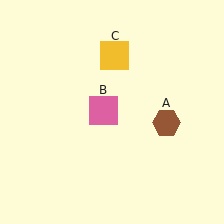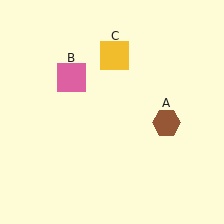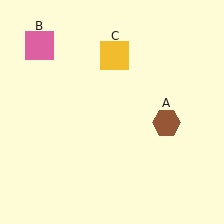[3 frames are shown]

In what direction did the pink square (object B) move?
The pink square (object B) moved up and to the left.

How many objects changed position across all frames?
1 object changed position: pink square (object B).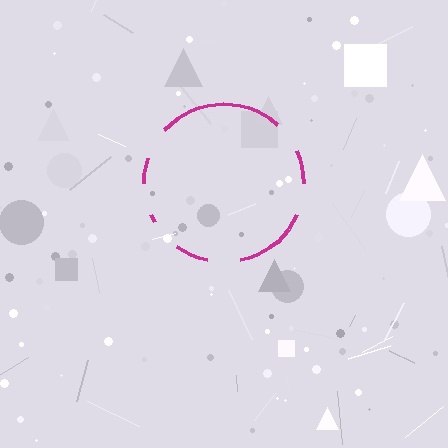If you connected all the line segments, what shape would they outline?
They would outline a circle.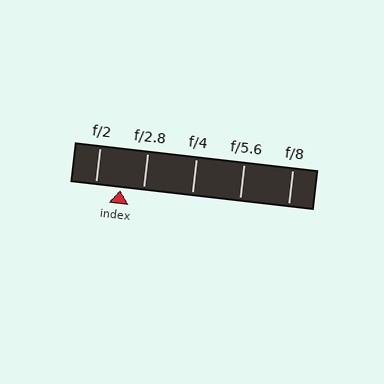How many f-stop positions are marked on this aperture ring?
There are 5 f-stop positions marked.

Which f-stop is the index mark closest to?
The index mark is closest to f/2.8.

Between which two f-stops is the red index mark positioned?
The index mark is between f/2 and f/2.8.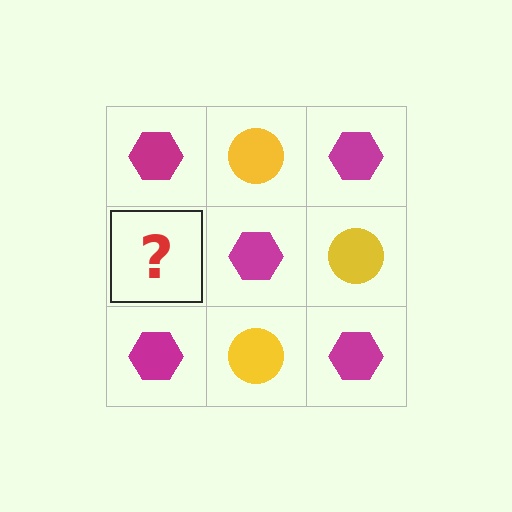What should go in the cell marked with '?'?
The missing cell should contain a yellow circle.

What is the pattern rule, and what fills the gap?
The rule is that it alternates magenta hexagon and yellow circle in a checkerboard pattern. The gap should be filled with a yellow circle.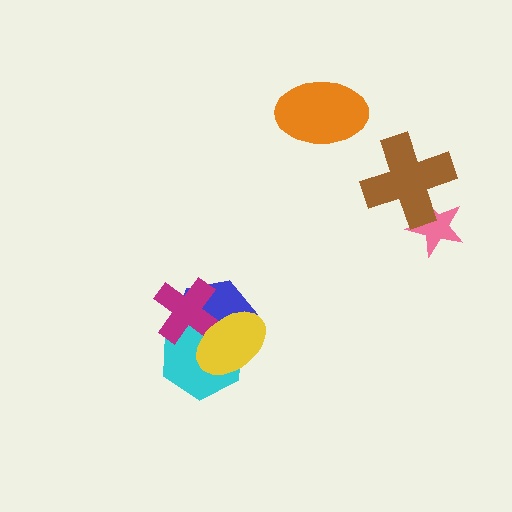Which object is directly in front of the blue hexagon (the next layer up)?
The cyan hexagon is directly in front of the blue hexagon.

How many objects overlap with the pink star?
1 object overlaps with the pink star.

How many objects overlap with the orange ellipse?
0 objects overlap with the orange ellipse.